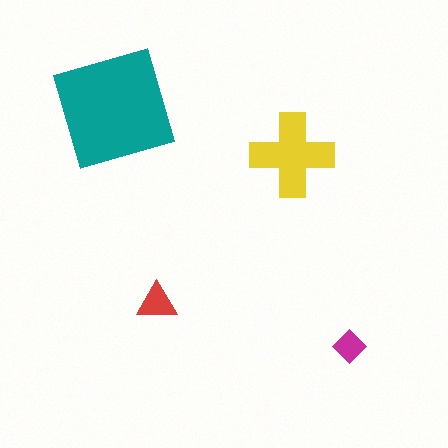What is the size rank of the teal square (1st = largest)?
1st.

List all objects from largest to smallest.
The teal square, the yellow cross, the red triangle, the magenta diamond.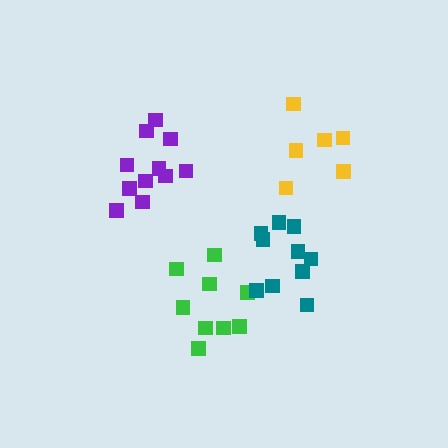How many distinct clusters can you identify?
There are 4 distinct clusters.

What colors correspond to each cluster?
The clusters are colored: yellow, purple, green, teal.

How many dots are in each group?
Group 1: 6 dots, Group 2: 11 dots, Group 3: 9 dots, Group 4: 10 dots (36 total).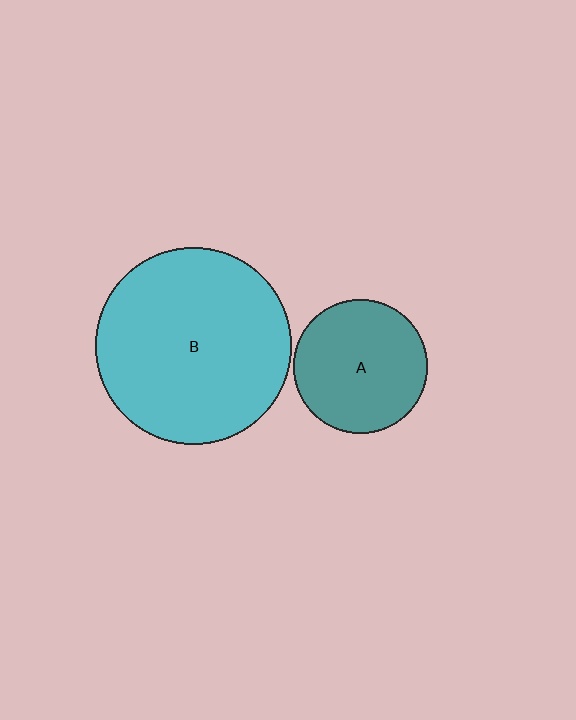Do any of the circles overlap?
No, none of the circles overlap.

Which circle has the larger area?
Circle B (cyan).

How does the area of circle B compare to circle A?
Approximately 2.1 times.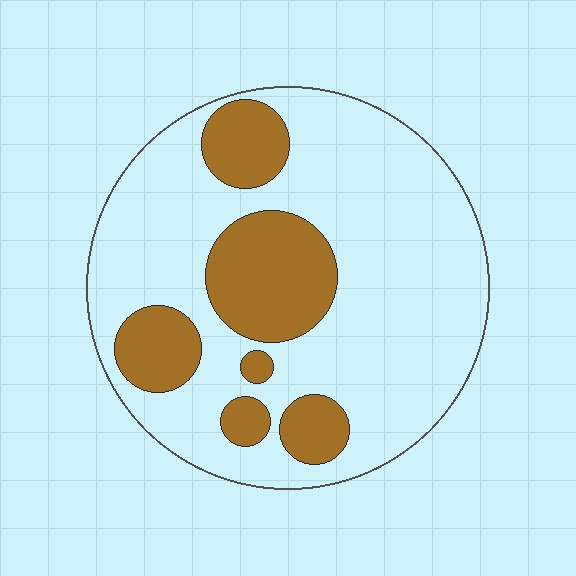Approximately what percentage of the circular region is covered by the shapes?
Approximately 25%.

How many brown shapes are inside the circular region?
6.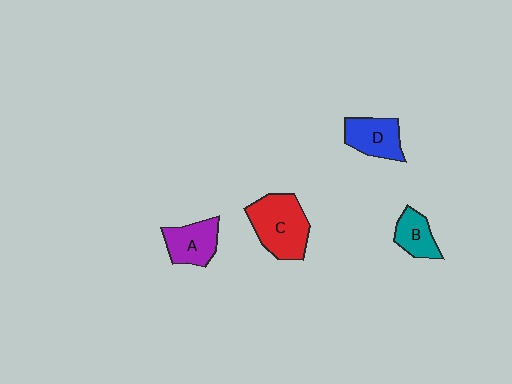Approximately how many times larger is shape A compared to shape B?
Approximately 1.3 times.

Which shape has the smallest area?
Shape B (teal).